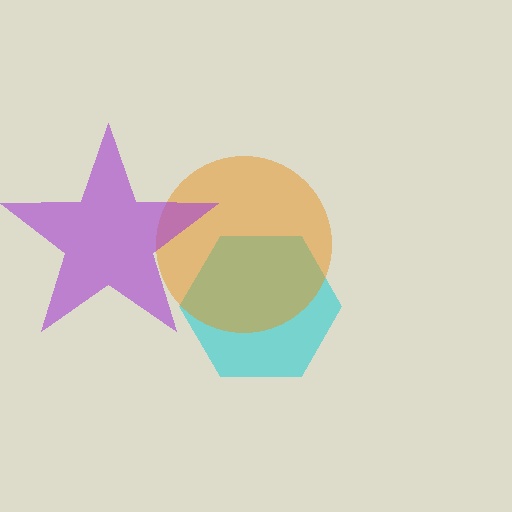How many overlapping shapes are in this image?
There are 3 overlapping shapes in the image.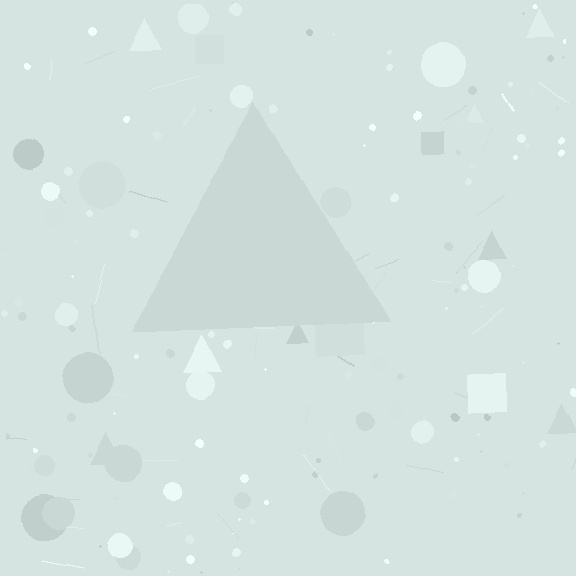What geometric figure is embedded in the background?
A triangle is embedded in the background.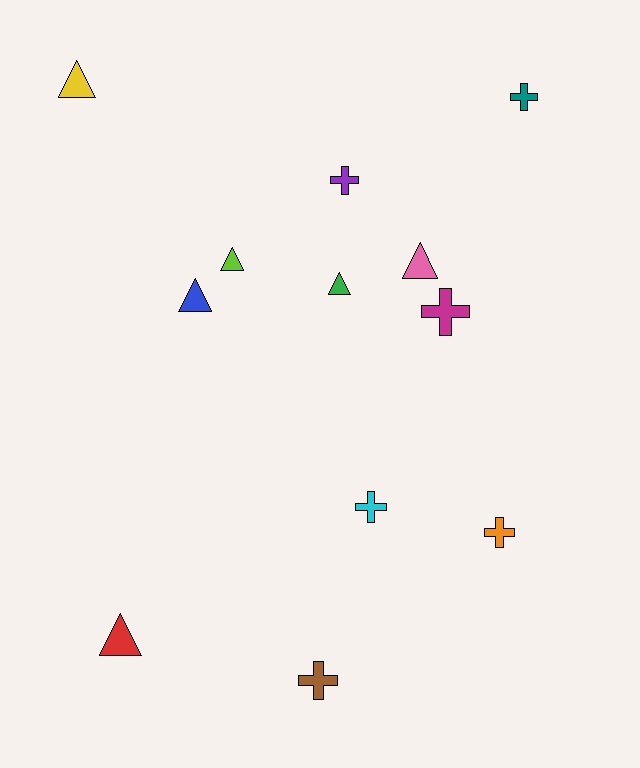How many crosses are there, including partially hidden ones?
There are 6 crosses.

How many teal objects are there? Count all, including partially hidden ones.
There is 1 teal object.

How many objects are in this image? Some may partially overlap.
There are 12 objects.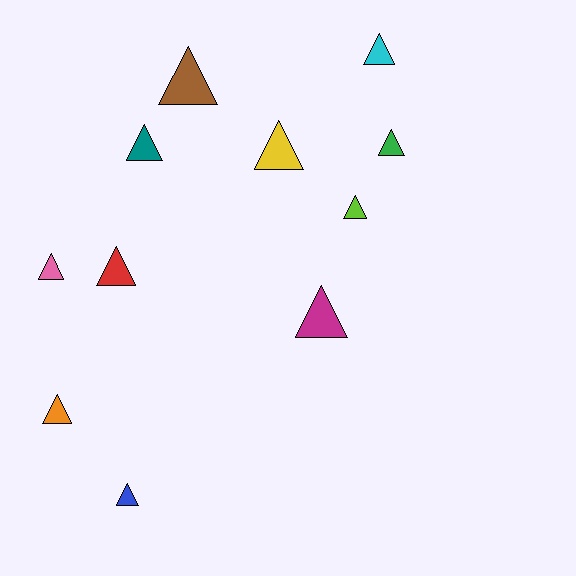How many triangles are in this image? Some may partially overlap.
There are 11 triangles.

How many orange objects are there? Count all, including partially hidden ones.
There is 1 orange object.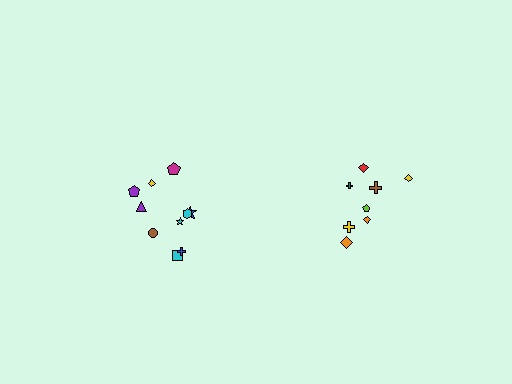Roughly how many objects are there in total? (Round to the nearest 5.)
Roughly 20 objects in total.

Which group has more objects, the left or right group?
The left group.